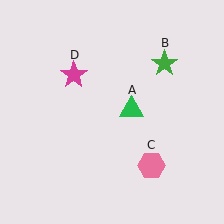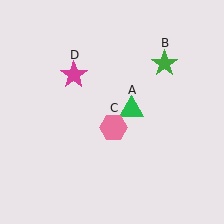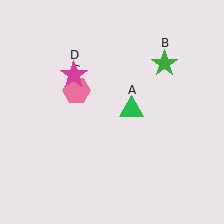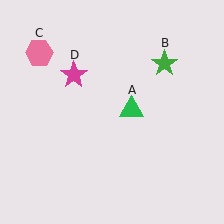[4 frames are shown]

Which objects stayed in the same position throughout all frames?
Green triangle (object A) and green star (object B) and magenta star (object D) remained stationary.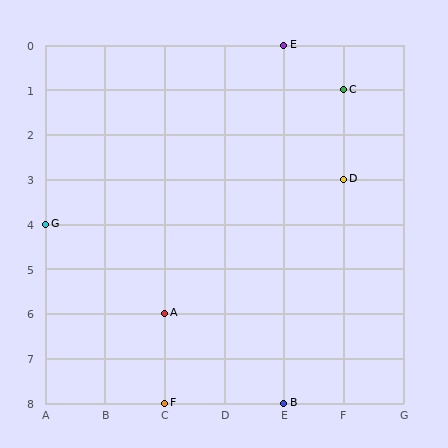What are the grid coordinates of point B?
Point B is at grid coordinates (E, 8).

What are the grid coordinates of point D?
Point D is at grid coordinates (F, 3).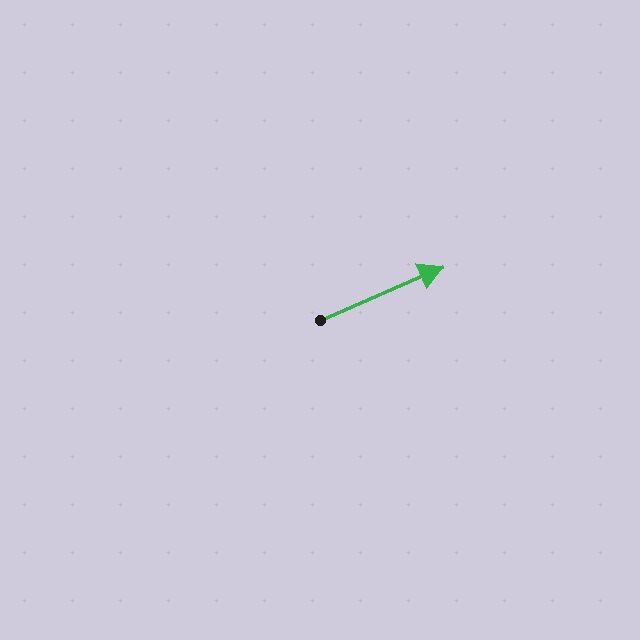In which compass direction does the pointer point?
Northeast.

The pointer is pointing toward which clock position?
Roughly 2 o'clock.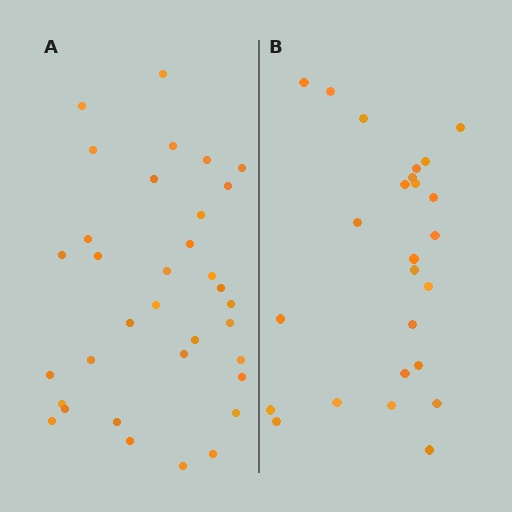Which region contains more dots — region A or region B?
Region A (the left region) has more dots.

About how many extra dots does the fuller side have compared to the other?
Region A has roughly 8 or so more dots than region B.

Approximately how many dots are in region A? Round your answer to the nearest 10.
About 30 dots. (The exact count is 34, which rounds to 30.)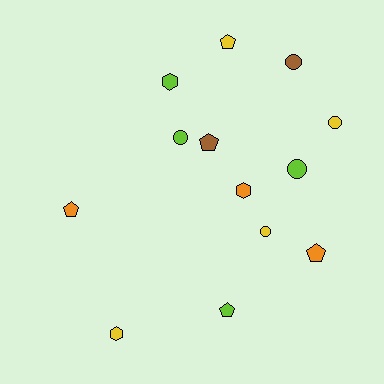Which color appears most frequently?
Lime, with 4 objects.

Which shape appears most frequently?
Circle, with 5 objects.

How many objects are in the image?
There are 13 objects.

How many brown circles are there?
There is 1 brown circle.